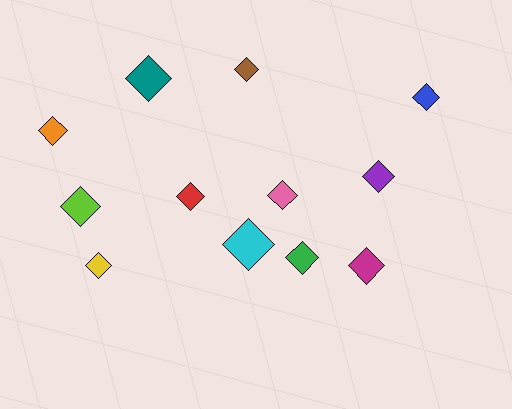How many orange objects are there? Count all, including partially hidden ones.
There is 1 orange object.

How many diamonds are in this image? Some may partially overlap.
There are 12 diamonds.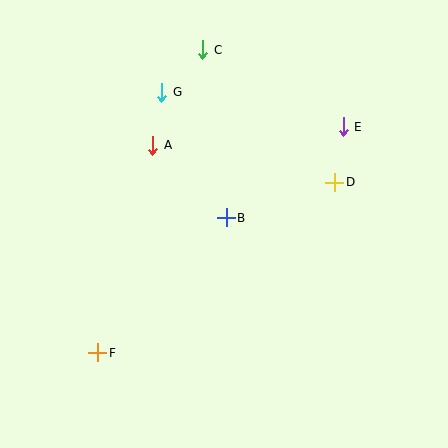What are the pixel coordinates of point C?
Point C is at (203, 50).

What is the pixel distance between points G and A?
The distance between G and A is 54 pixels.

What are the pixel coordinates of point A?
Point A is at (153, 145).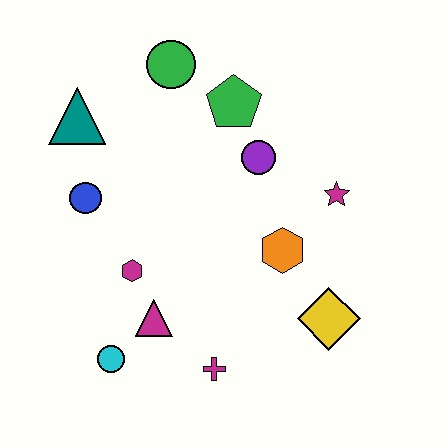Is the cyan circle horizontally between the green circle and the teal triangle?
Yes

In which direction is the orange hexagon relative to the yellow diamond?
The orange hexagon is above the yellow diamond.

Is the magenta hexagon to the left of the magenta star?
Yes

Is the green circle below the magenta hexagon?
No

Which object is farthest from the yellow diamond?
The teal triangle is farthest from the yellow diamond.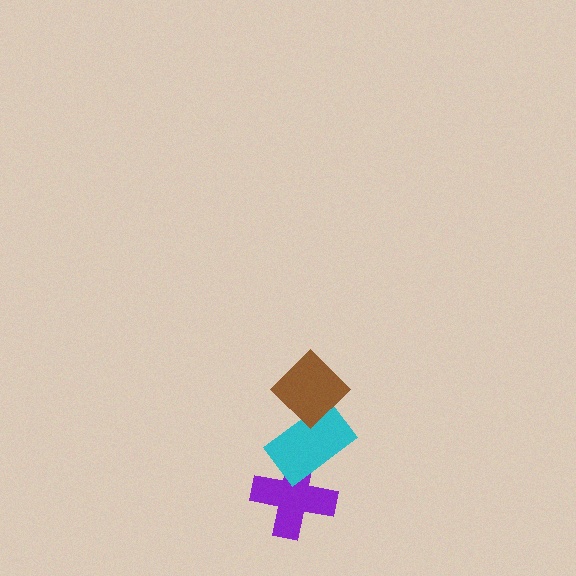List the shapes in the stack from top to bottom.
From top to bottom: the brown diamond, the cyan rectangle, the purple cross.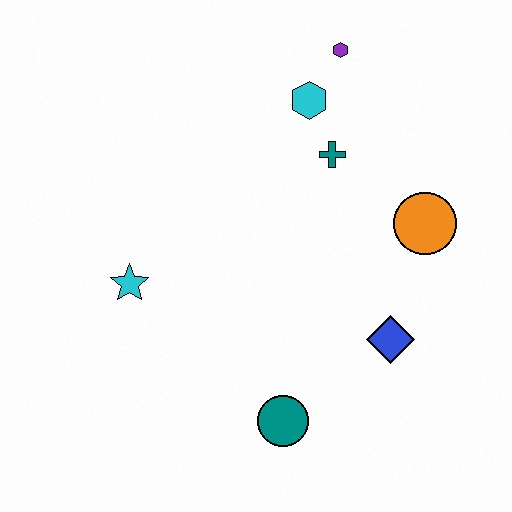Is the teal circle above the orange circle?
No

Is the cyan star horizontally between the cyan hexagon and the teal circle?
No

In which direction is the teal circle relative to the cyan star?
The teal circle is to the right of the cyan star.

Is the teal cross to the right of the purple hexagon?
No